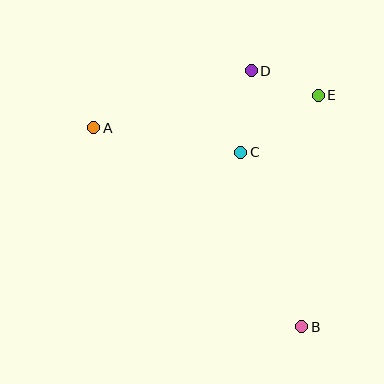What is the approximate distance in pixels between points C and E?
The distance between C and E is approximately 96 pixels.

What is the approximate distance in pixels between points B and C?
The distance between B and C is approximately 184 pixels.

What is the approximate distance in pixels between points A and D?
The distance between A and D is approximately 168 pixels.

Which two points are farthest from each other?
Points A and B are farthest from each other.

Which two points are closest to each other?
Points D and E are closest to each other.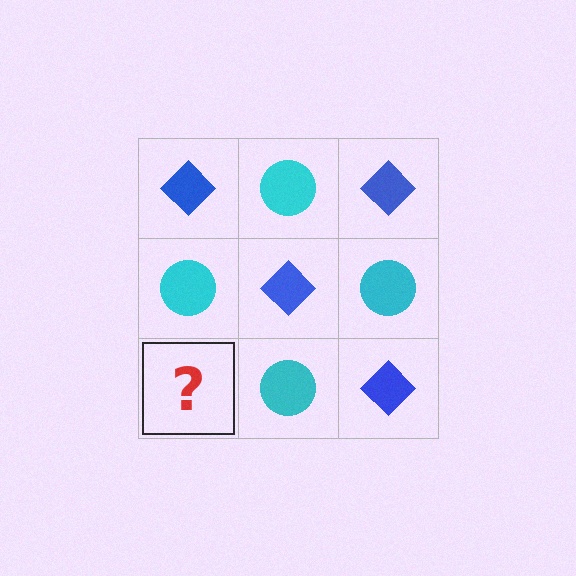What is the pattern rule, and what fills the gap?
The rule is that it alternates blue diamond and cyan circle in a checkerboard pattern. The gap should be filled with a blue diamond.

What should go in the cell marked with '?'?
The missing cell should contain a blue diamond.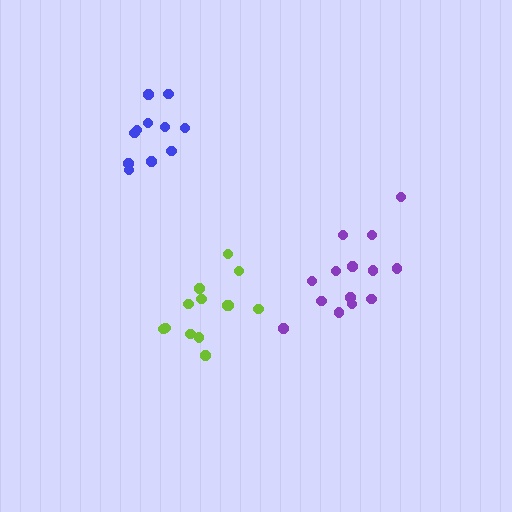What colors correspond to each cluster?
The clusters are colored: lime, purple, blue.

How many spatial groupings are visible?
There are 3 spatial groupings.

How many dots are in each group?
Group 1: 13 dots, Group 2: 14 dots, Group 3: 11 dots (38 total).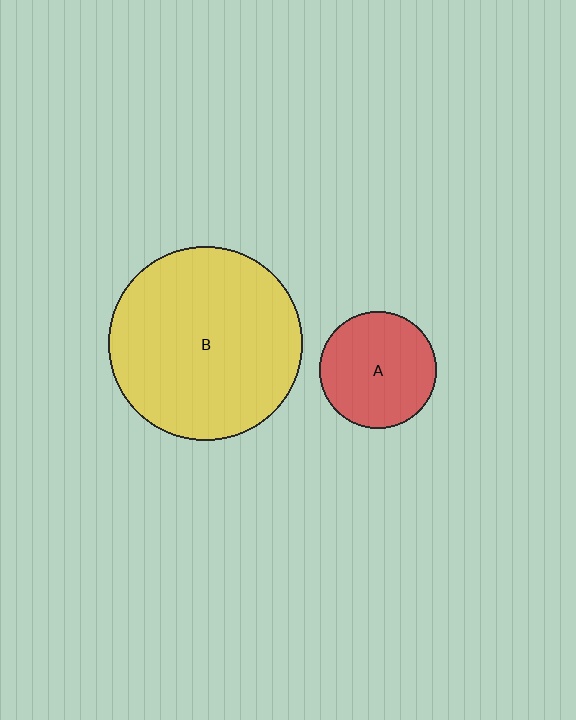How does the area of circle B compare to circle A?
Approximately 2.8 times.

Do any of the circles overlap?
No, none of the circles overlap.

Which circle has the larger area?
Circle B (yellow).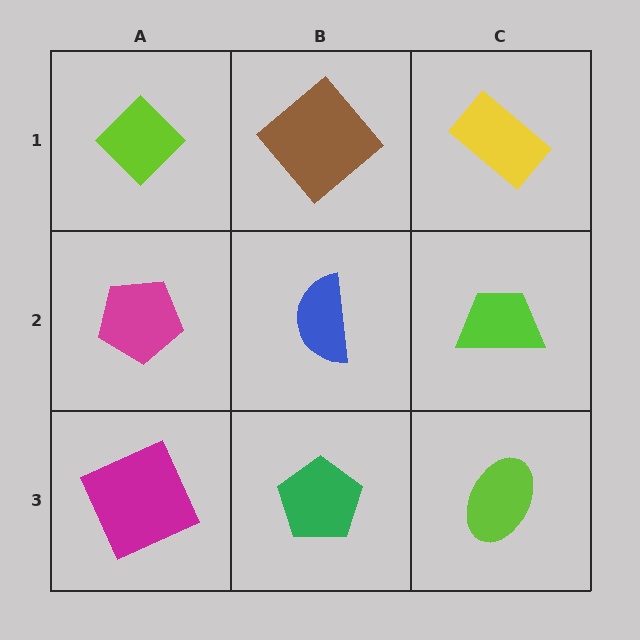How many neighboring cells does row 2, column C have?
3.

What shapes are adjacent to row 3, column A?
A magenta pentagon (row 2, column A), a green pentagon (row 3, column B).